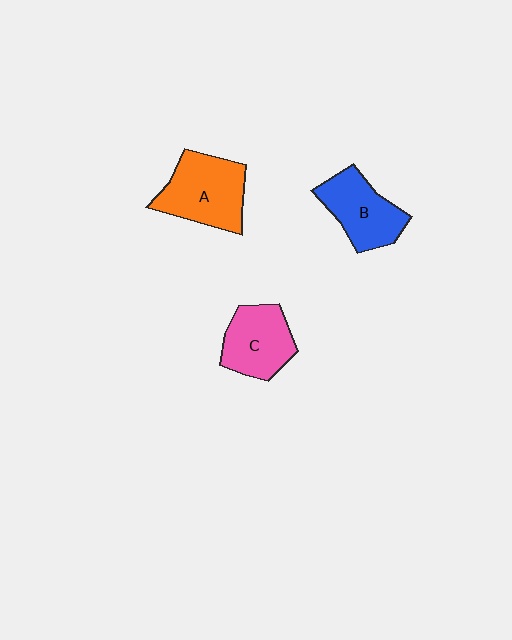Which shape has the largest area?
Shape A (orange).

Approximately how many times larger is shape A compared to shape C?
Approximately 1.2 times.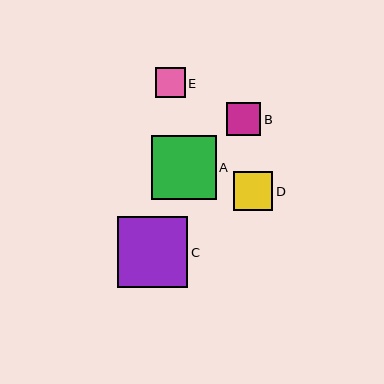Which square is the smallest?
Square E is the smallest with a size of approximately 30 pixels.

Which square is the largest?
Square C is the largest with a size of approximately 70 pixels.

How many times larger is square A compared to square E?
Square A is approximately 2.1 times the size of square E.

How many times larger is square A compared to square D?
Square A is approximately 1.6 times the size of square D.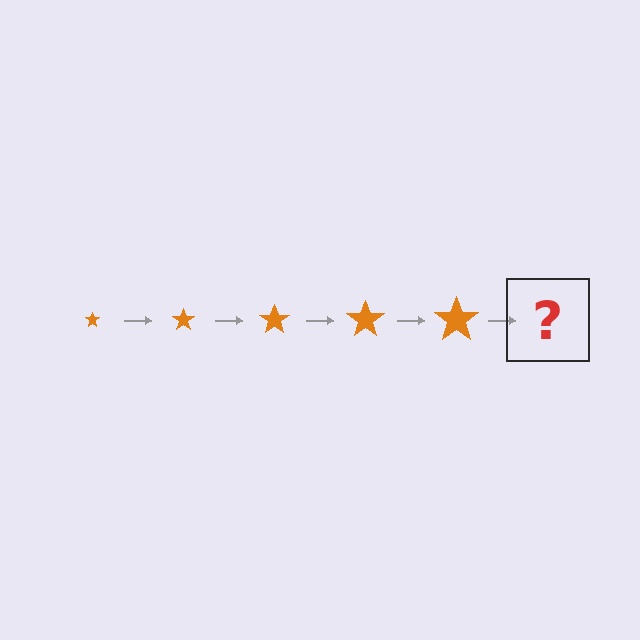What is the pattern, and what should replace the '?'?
The pattern is that the star gets progressively larger each step. The '?' should be an orange star, larger than the previous one.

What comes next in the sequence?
The next element should be an orange star, larger than the previous one.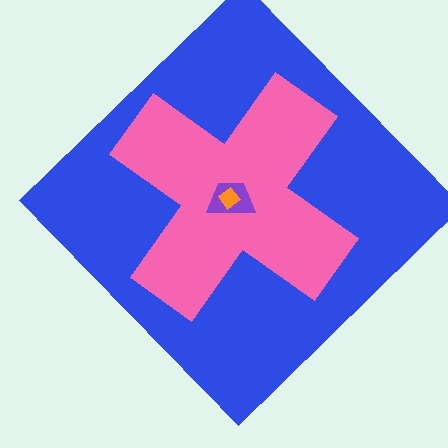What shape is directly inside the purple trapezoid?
The orange diamond.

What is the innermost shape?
The orange diamond.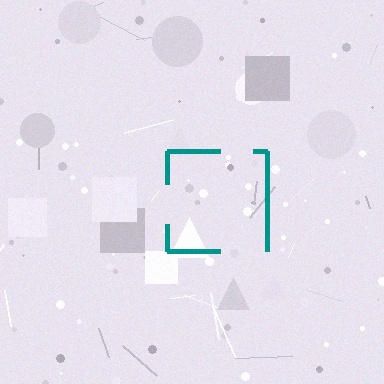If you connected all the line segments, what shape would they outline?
They would outline a square.